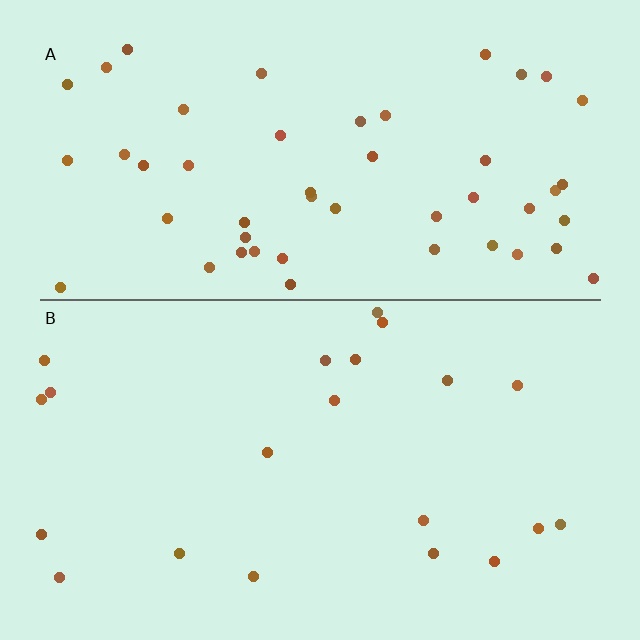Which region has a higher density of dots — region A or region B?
A (the top).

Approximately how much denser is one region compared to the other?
Approximately 2.4× — region A over region B.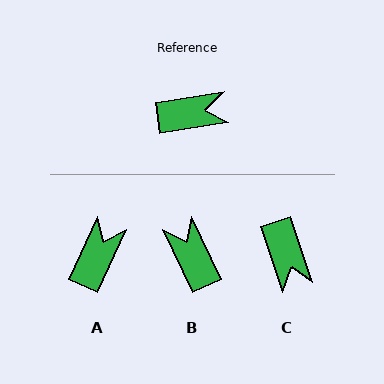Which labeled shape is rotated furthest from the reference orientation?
B, about 106 degrees away.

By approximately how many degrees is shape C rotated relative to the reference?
Approximately 81 degrees clockwise.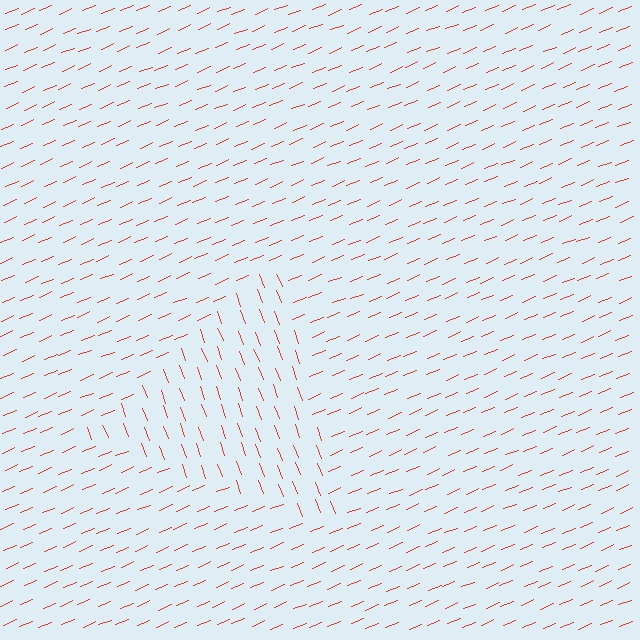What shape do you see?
I see a triangle.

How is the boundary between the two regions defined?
The boundary is defined purely by a change in line orientation (approximately 88 degrees difference). All lines are the same color and thickness.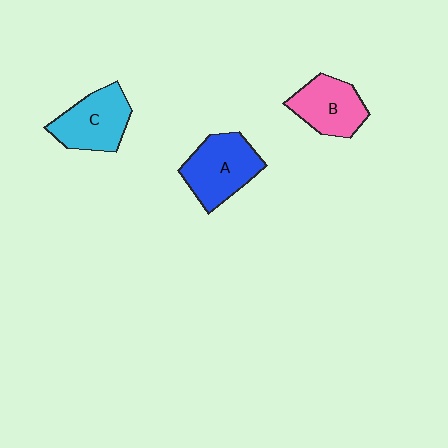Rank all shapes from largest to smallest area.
From largest to smallest: A (blue), C (cyan), B (pink).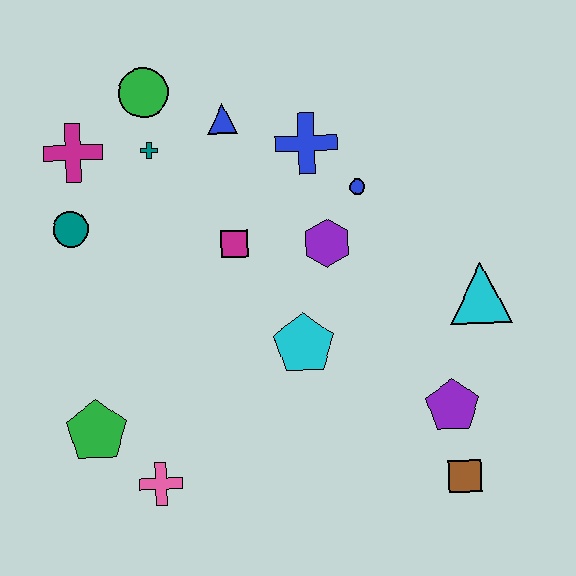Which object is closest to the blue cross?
The blue circle is closest to the blue cross.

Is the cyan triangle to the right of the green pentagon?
Yes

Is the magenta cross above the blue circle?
Yes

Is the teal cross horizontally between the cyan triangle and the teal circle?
Yes